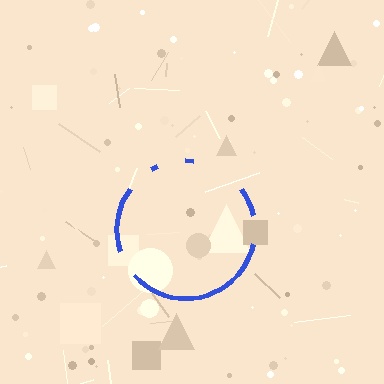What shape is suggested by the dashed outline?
The dashed outline suggests a circle.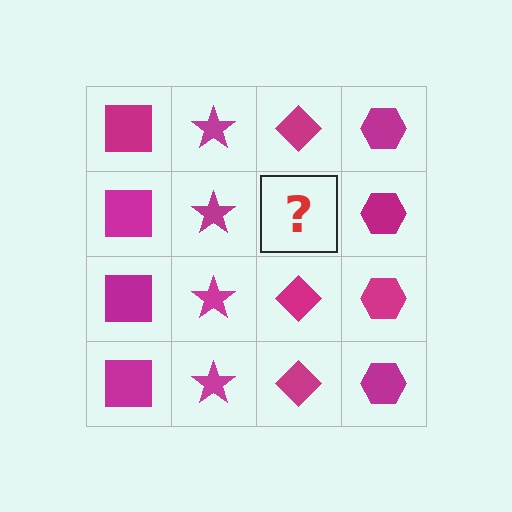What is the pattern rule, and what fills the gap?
The rule is that each column has a consistent shape. The gap should be filled with a magenta diamond.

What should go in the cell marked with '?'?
The missing cell should contain a magenta diamond.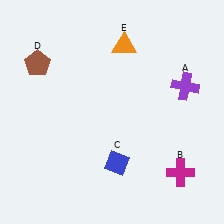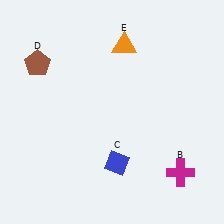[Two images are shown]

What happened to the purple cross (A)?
The purple cross (A) was removed in Image 2. It was in the top-right area of Image 1.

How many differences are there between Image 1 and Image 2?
There is 1 difference between the two images.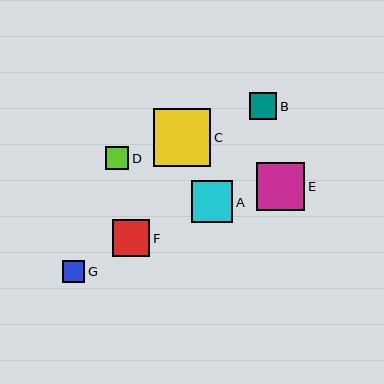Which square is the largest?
Square C is the largest with a size of approximately 57 pixels.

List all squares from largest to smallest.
From largest to smallest: C, E, A, F, B, D, G.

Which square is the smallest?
Square G is the smallest with a size of approximately 22 pixels.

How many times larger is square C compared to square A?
Square C is approximately 1.4 times the size of square A.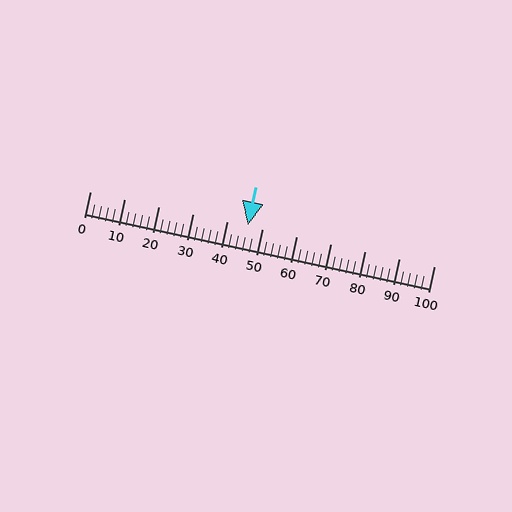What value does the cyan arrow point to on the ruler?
The cyan arrow points to approximately 46.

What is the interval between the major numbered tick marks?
The major tick marks are spaced 10 units apart.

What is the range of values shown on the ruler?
The ruler shows values from 0 to 100.